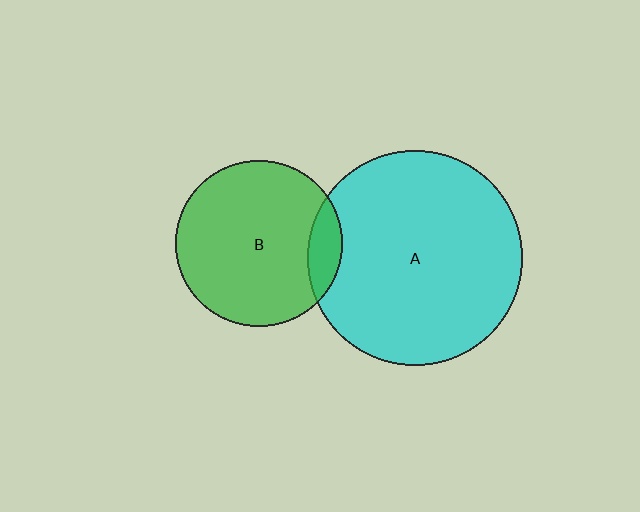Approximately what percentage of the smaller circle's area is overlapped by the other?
Approximately 10%.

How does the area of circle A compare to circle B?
Approximately 1.7 times.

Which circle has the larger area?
Circle A (cyan).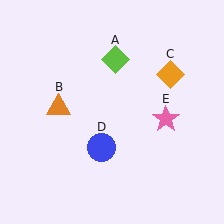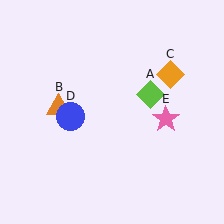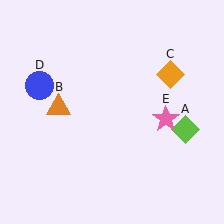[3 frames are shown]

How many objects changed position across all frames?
2 objects changed position: lime diamond (object A), blue circle (object D).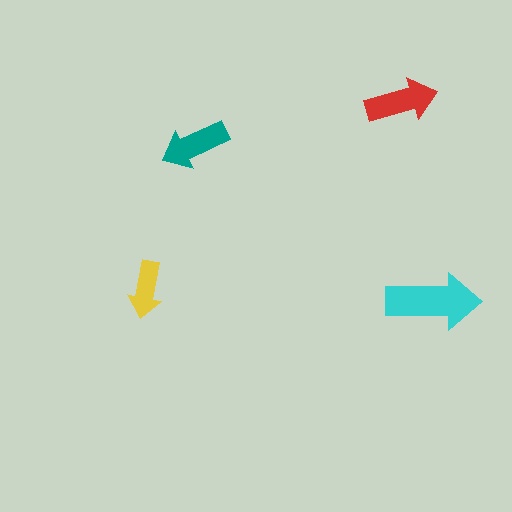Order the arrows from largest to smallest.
the cyan one, the red one, the teal one, the yellow one.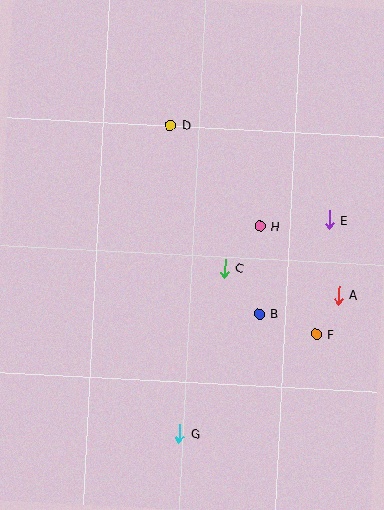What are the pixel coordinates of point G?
Point G is at (179, 433).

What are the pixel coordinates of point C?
Point C is at (225, 268).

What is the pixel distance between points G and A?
The distance between G and A is 211 pixels.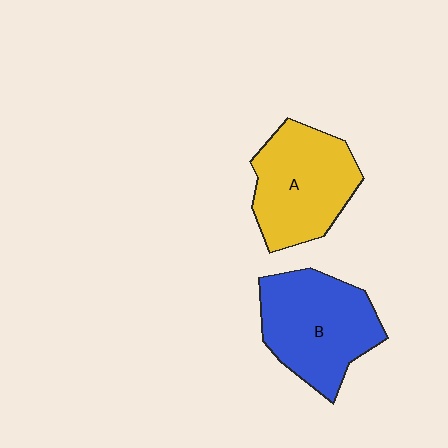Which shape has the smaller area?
Shape A (yellow).